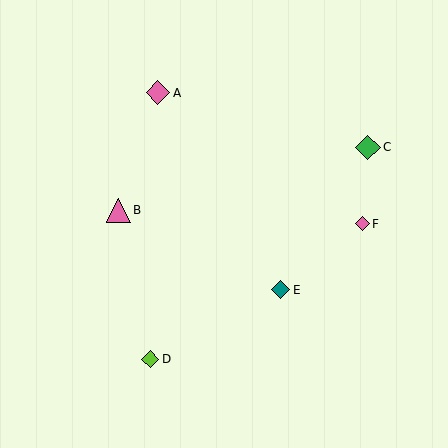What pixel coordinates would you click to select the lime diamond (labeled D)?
Click at (150, 359) to select the lime diamond D.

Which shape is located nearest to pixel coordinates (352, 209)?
The pink diamond (labeled F) at (362, 224) is nearest to that location.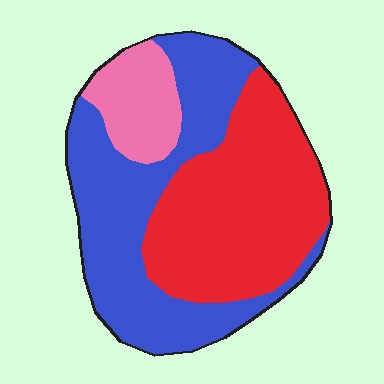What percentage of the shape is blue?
Blue covers around 45% of the shape.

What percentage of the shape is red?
Red covers around 45% of the shape.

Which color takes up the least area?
Pink, at roughly 15%.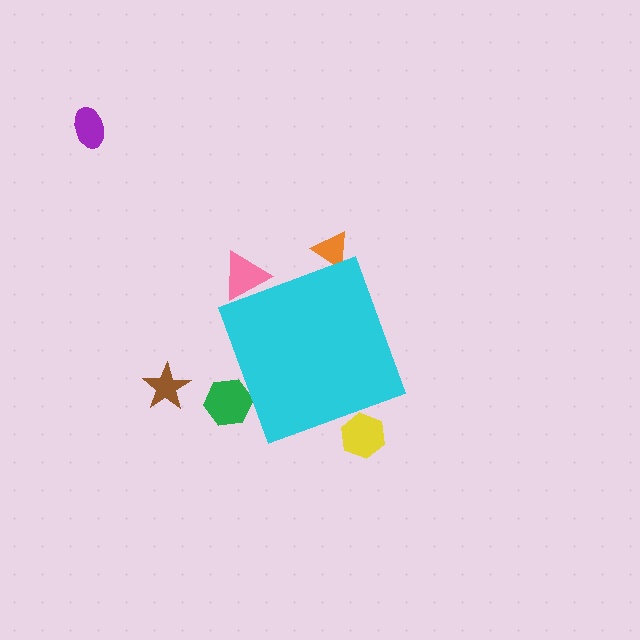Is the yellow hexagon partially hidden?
Yes, the yellow hexagon is partially hidden behind the cyan diamond.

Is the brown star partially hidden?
No, the brown star is fully visible.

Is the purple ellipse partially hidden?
No, the purple ellipse is fully visible.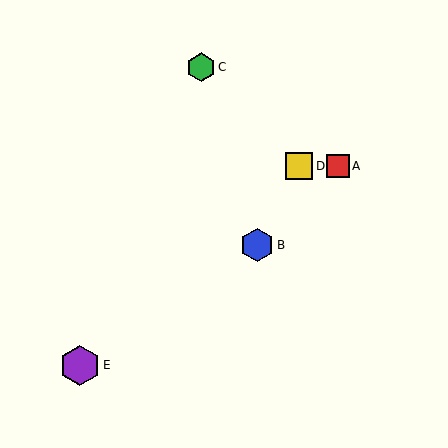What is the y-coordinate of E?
Object E is at y≈365.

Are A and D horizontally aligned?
Yes, both are at y≈166.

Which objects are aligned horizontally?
Objects A, D are aligned horizontally.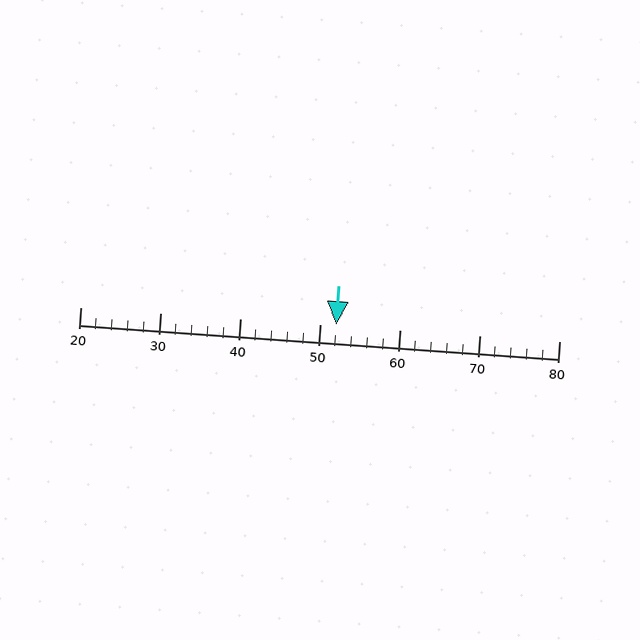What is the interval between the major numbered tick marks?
The major tick marks are spaced 10 units apart.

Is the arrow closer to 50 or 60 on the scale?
The arrow is closer to 50.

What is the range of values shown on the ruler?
The ruler shows values from 20 to 80.